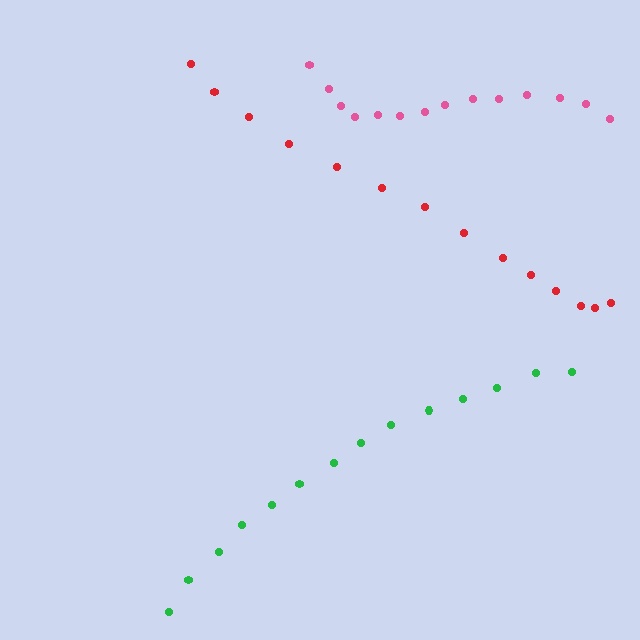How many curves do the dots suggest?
There are 3 distinct paths.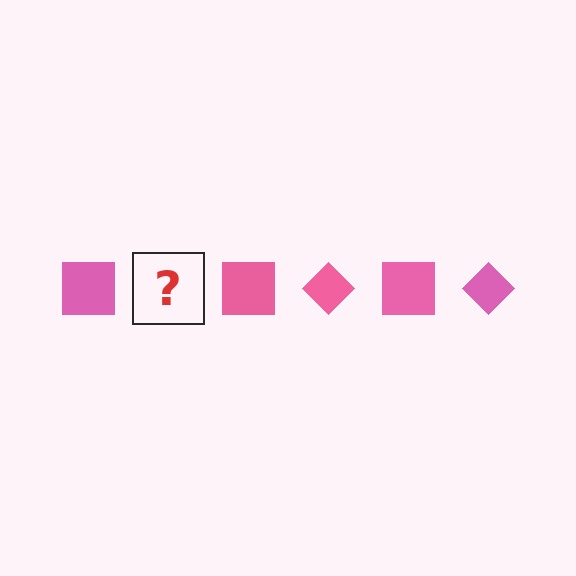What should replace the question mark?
The question mark should be replaced with a pink diamond.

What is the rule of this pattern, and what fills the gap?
The rule is that the pattern cycles through square, diamond shapes in pink. The gap should be filled with a pink diamond.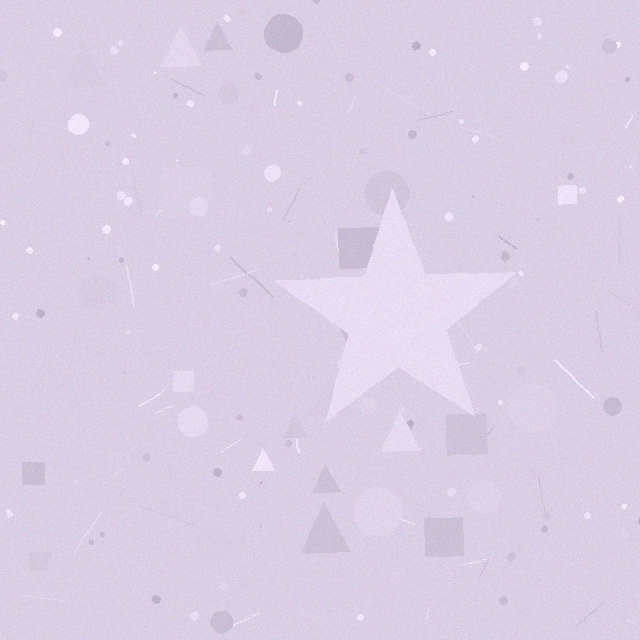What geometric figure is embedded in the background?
A star is embedded in the background.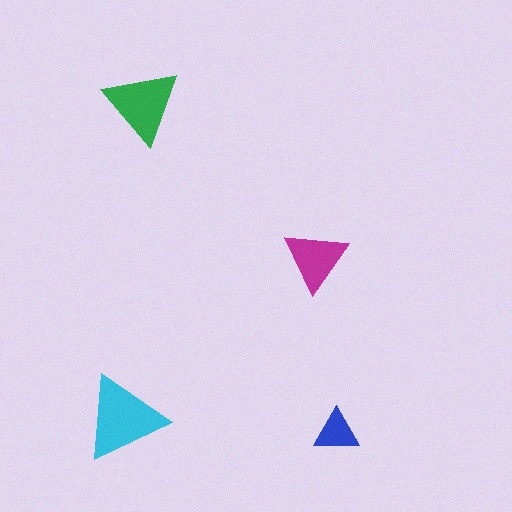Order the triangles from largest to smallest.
the cyan one, the green one, the magenta one, the blue one.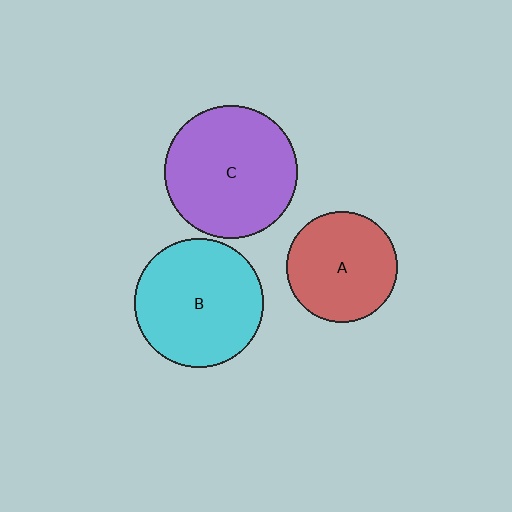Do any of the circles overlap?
No, none of the circles overlap.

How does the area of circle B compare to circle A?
Approximately 1.4 times.